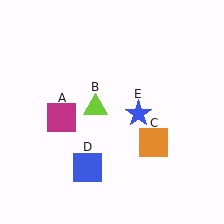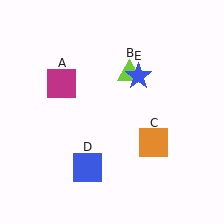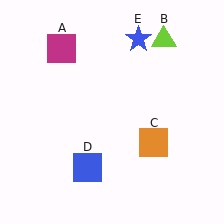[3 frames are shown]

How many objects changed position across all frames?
3 objects changed position: magenta square (object A), lime triangle (object B), blue star (object E).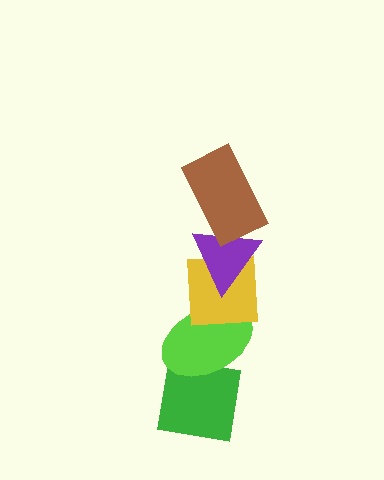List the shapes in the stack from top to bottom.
From top to bottom: the brown rectangle, the purple triangle, the yellow square, the lime ellipse, the green square.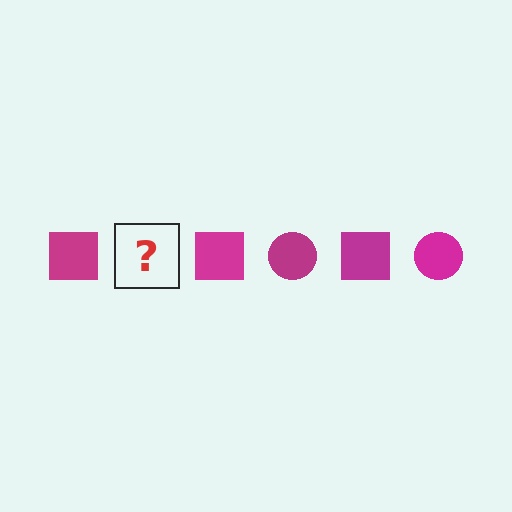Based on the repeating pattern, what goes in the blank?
The blank should be a magenta circle.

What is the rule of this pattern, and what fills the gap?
The rule is that the pattern cycles through square, circle shapes in magenta. The gap should be filled with a magenta circle.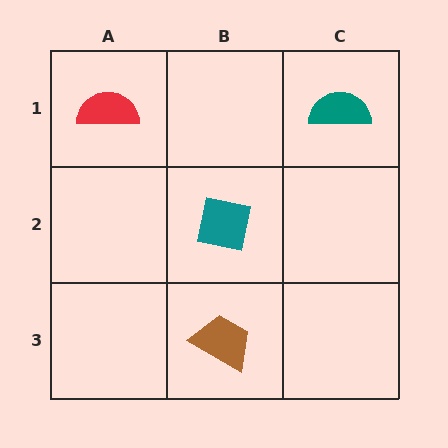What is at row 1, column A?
A red semicircle.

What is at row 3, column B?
A brown trapezoid.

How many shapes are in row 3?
1 shape.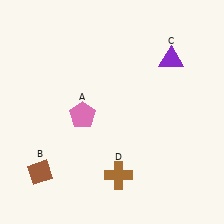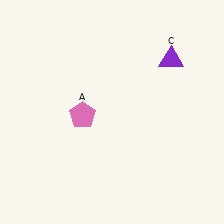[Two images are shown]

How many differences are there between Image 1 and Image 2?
There are 2 differences between the two images.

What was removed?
The brown cross (D), the brown diamond (B) were removed in Image 2.